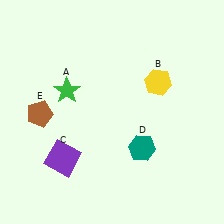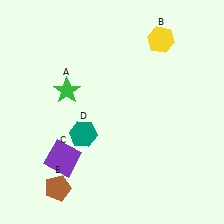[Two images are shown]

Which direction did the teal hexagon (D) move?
The teal hexagon (D) moved left.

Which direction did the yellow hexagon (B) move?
The yellow hexagon (B) moved up.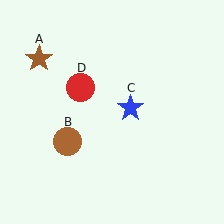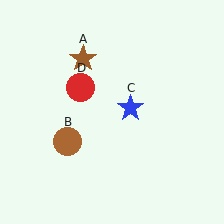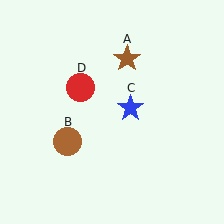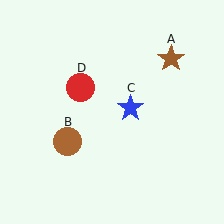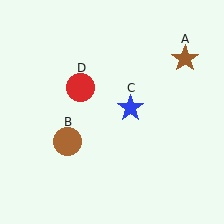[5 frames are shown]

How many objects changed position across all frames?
1 object changed position: brown star (object A).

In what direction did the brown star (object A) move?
The brown star (object A) moved right.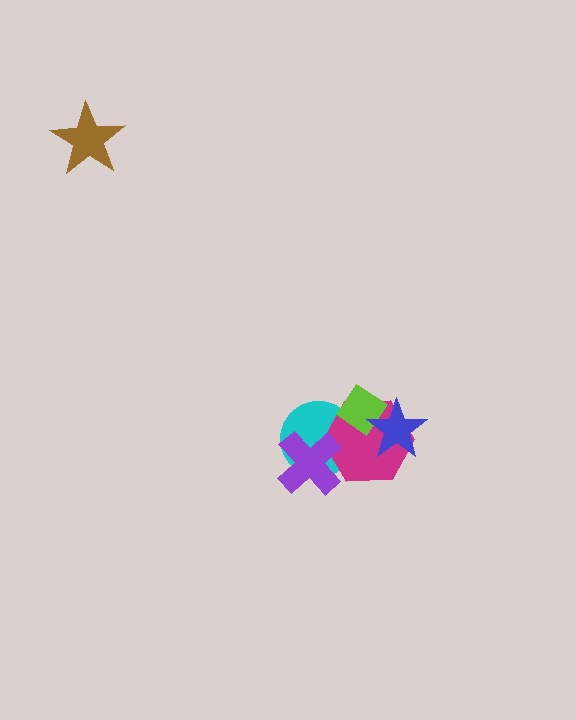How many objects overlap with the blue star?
2 objects overlap with the blue star.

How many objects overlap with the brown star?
0 objects overlap with the brown star.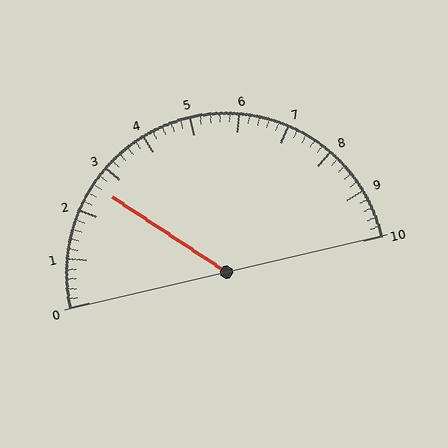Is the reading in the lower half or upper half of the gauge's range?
The reading is in the lower half of the range (0 to 10).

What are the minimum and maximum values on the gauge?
The gauge ranges from 0 to 10.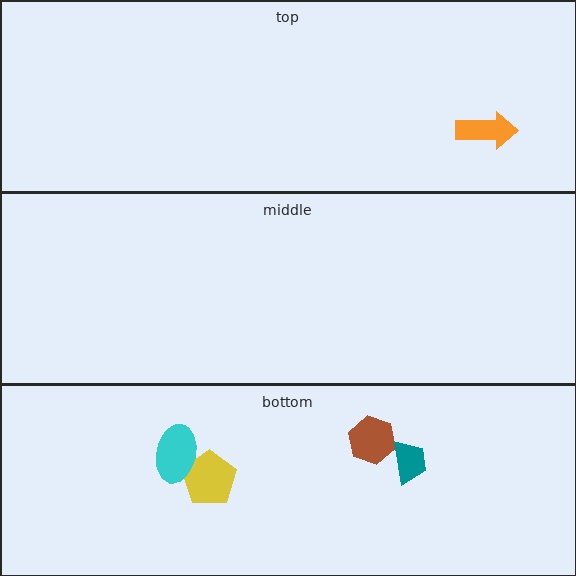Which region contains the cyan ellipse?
The bottom region.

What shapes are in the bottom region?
The yellow pentagon, the cyan ellipse, the brown hexagon, the teal trapezoid.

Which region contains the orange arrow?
The top region.